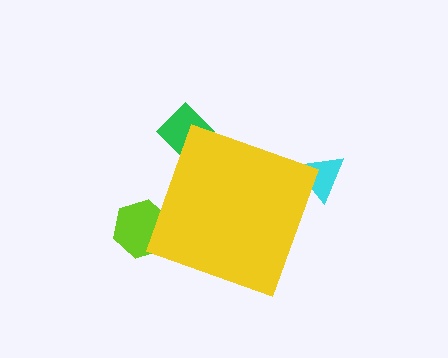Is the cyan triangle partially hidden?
Yes, the cyan triangle is partially hidden behind the yellow diamond.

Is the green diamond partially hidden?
Yes, the green diamond is partially hidden behind the yellow diamond.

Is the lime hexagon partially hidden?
Yes, the lime hexagon is partially hidden behind the yellow diamond.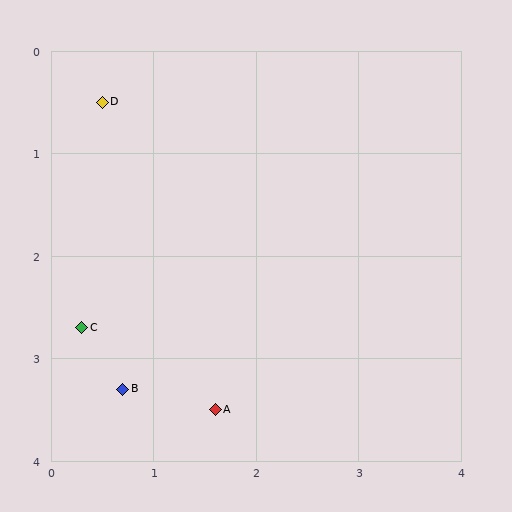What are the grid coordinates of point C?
Point C is at approximately (0.3, 2.7).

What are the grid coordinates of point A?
Point A is at approximately (1.6, 3.5).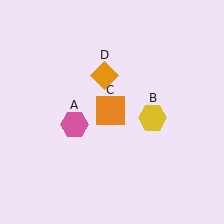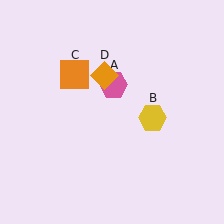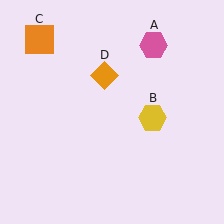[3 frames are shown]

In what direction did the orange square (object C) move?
The orange square (object C) moved up and to the left.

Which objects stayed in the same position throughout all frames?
Yellow hexagon (object B) and orange diamond (object D) remained stationary.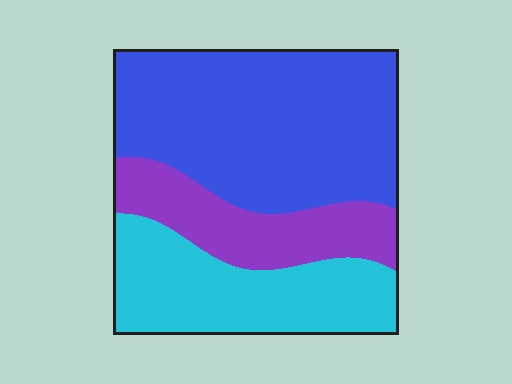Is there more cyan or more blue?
Blue.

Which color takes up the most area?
Blue, at roughly 50%.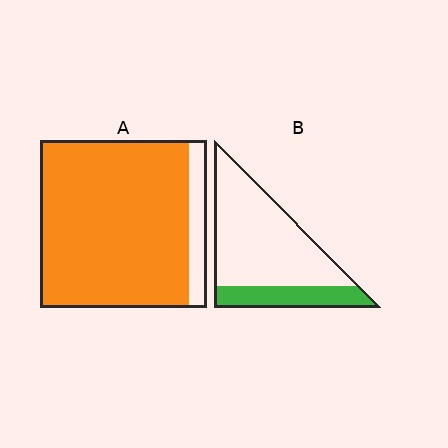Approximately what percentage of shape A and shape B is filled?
A is approximately 90% and B is approximately 25%.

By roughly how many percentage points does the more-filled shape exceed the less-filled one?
By roughly 65 percentage points (A over B).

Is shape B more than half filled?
No.